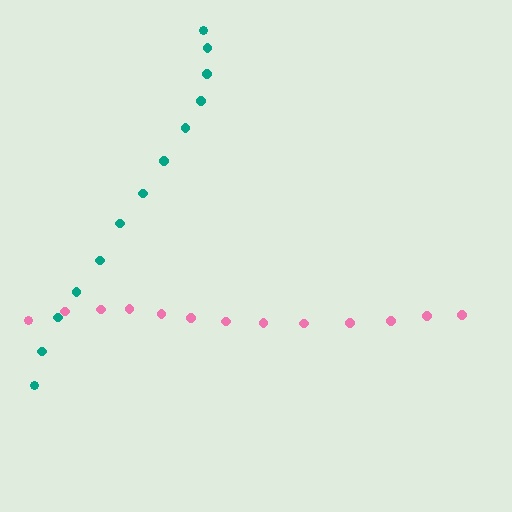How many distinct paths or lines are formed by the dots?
There are 2 distinct paths.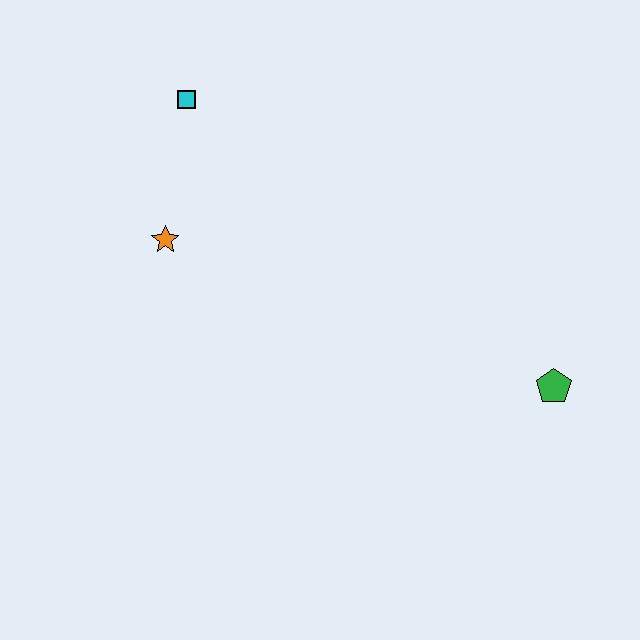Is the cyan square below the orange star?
No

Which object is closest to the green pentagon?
The orange star is closest to the green pentagon.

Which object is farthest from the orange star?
The green pentagon is farthest from the orange star.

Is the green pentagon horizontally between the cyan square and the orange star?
No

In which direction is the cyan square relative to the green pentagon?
The cyan square is to the left of the green pentagon.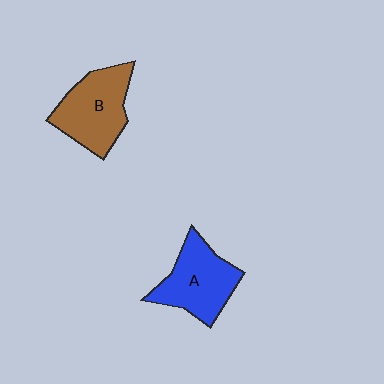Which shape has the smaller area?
Shape A (blue).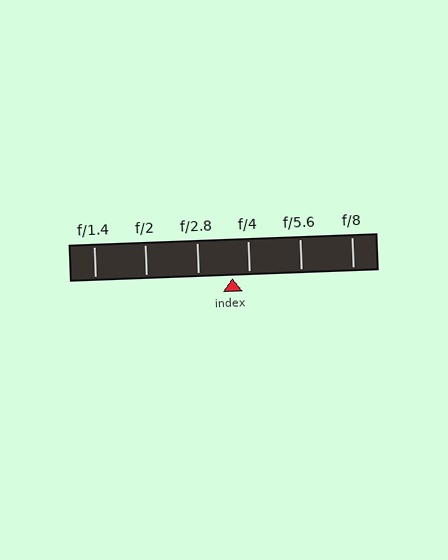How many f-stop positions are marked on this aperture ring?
There are 6 f-stop positions marked.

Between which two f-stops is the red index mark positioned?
The index mark is between f/2.8 and f/4.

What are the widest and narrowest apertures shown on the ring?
The widest aperture shown is f/1.4 and the narrowest is f/8.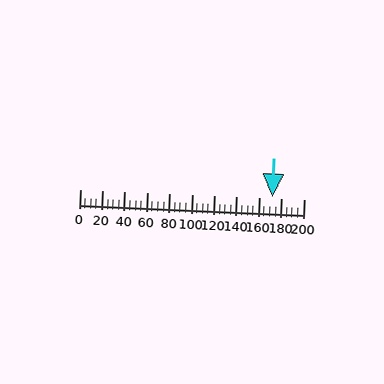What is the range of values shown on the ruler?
The ruler shows values from 0 to 200.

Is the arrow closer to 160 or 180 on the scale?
The arrow is closer to 180.